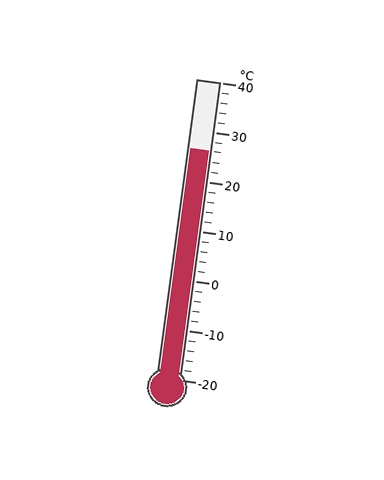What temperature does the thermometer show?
The thermometer shows approximately 26°C.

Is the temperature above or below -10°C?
The temperature is above -10°C.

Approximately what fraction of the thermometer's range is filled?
The thermometer is filled to approximately 75% of its range.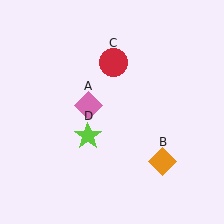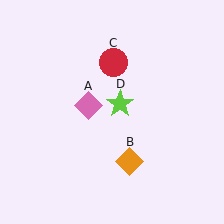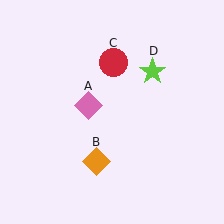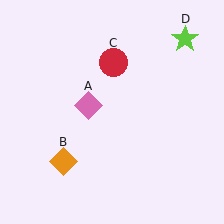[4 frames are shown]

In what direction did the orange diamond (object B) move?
The orange diamond (object B) moved left.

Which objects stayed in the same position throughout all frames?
Pink diamond (object A) and red circle (object C) remained stationary.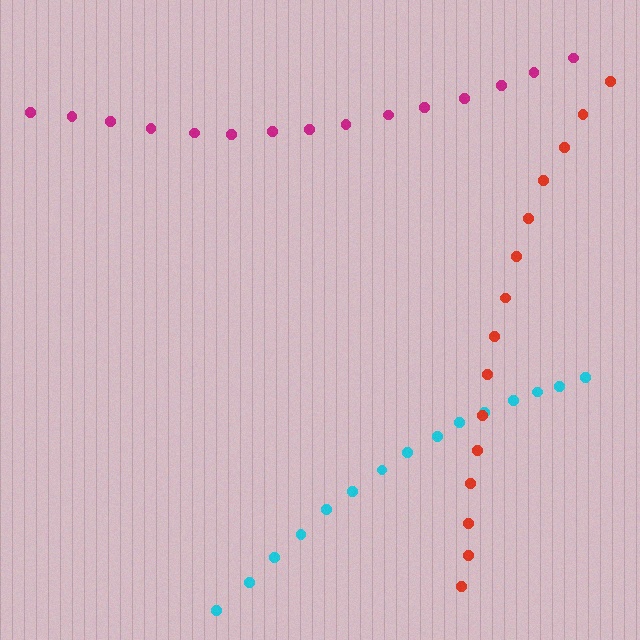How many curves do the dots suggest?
There are 3 distinct paths.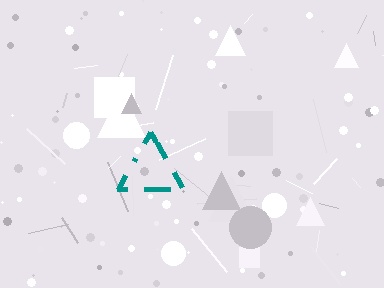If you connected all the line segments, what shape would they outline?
They would outline a triangle.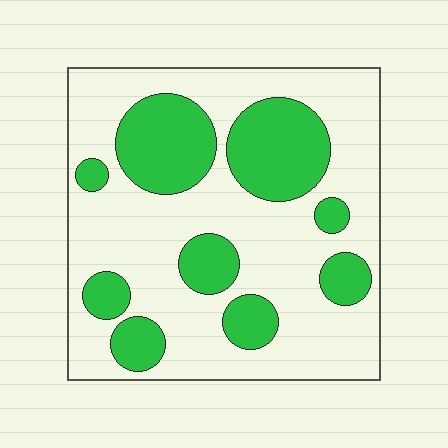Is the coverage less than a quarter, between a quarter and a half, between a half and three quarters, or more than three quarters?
Between a quarter and a half.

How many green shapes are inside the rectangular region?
9.